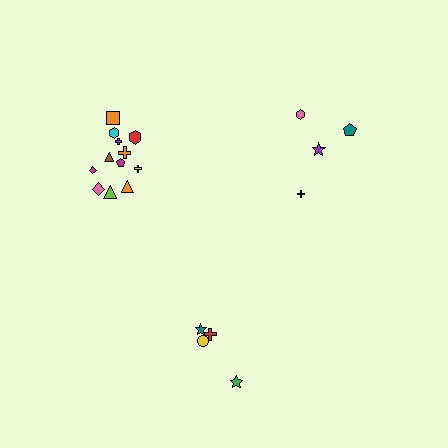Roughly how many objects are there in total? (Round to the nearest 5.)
Roughly 20 objects in total.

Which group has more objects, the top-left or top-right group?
The top-left group.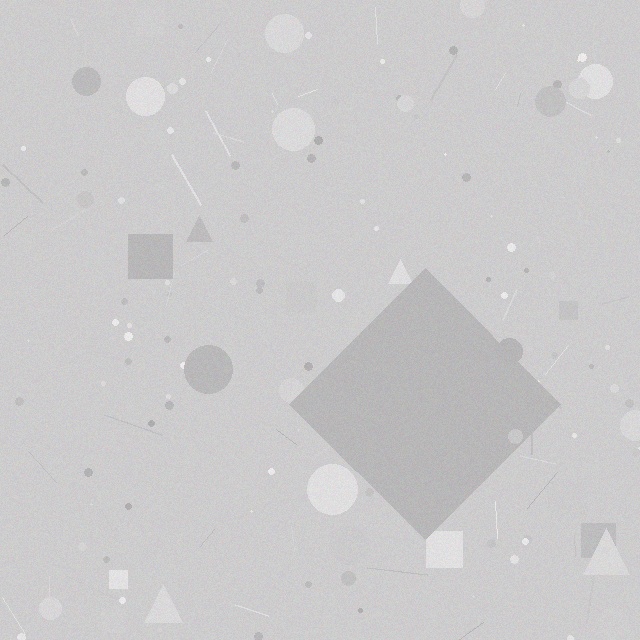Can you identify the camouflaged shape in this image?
The camouflaged shape is a diamond.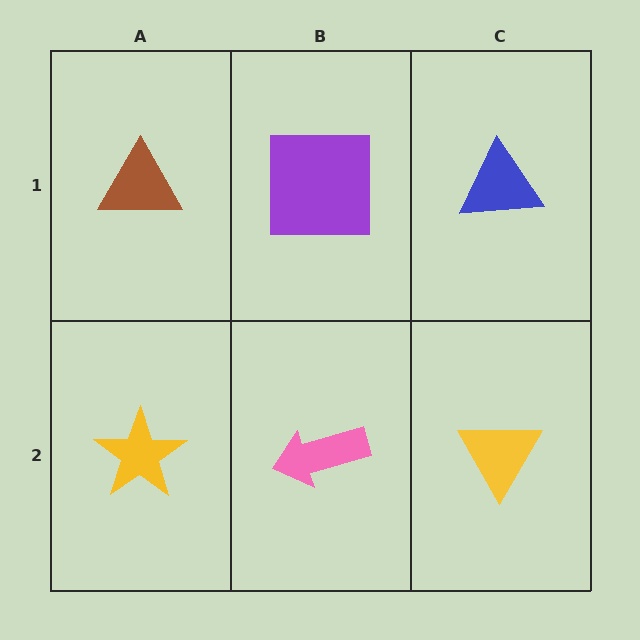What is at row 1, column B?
A purple square.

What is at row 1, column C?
A blue triangle.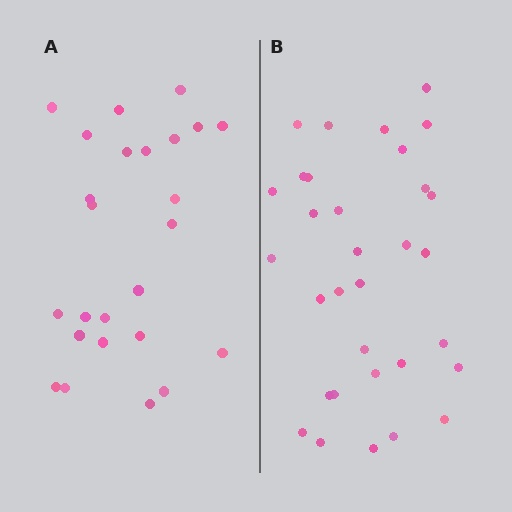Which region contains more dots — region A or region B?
Region B (the right region) has more dots.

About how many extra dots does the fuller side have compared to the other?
Region B has roughly 8 or so more dots than region A.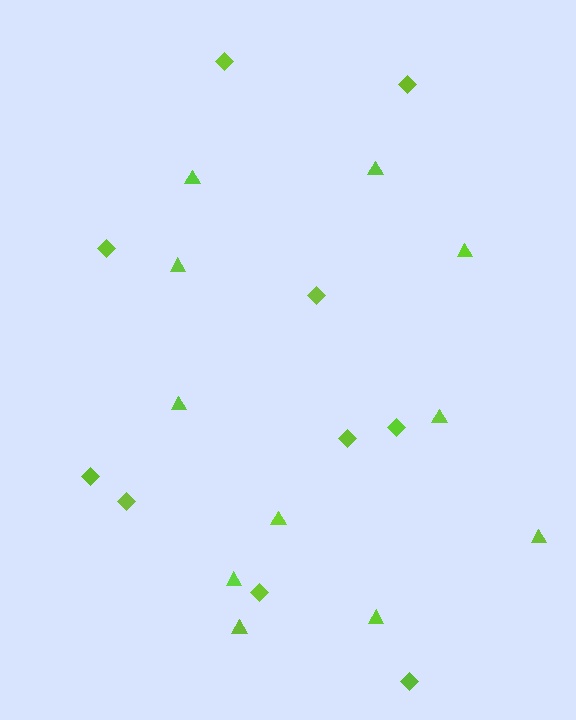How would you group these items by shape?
There are 2 groups: one group of diamonds (10) and one group of triangles (11).